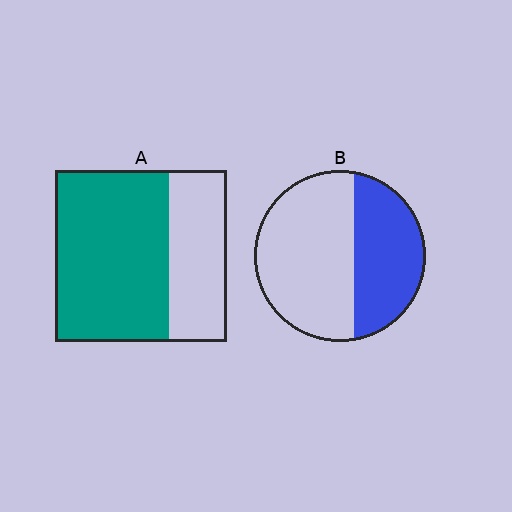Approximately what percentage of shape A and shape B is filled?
A is approximately 65% and B is approximately 40%.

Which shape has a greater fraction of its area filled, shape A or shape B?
Shape A.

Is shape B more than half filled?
No.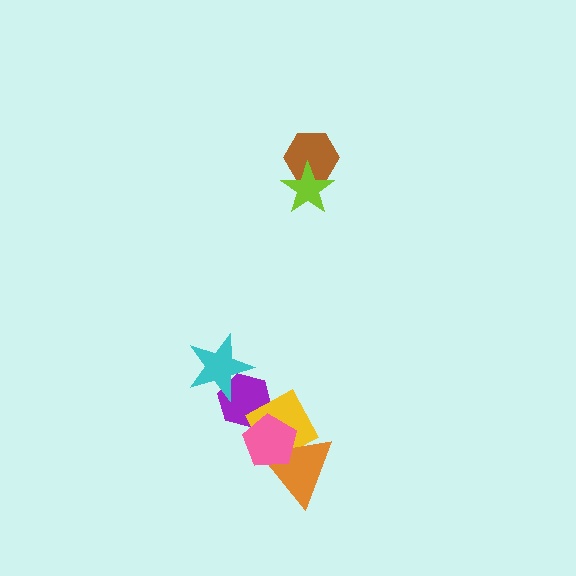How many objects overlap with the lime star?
1 object overlaps with the lime star.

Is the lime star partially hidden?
No, no other shape covers it.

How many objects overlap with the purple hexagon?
3 objects overlap with the purple hexagon.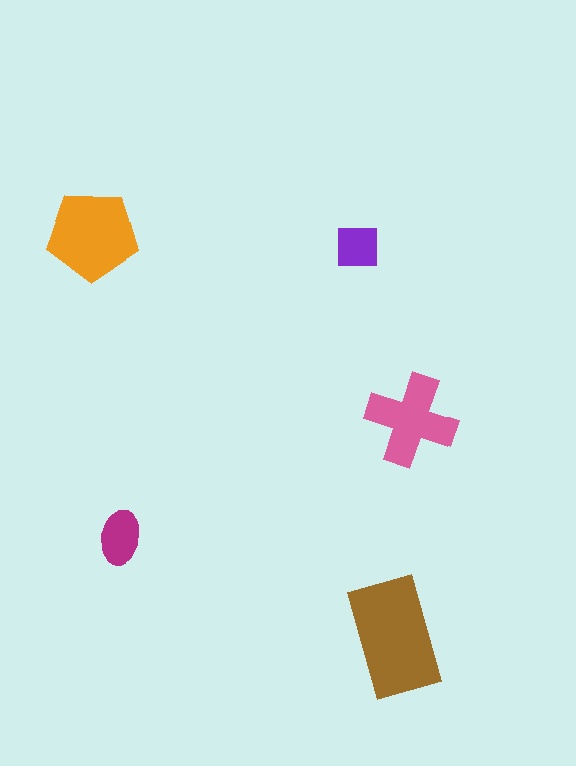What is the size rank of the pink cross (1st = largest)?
3rd.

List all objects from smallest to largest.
The purple square, the magenta ellipse, the pink cross, the orange pentagon, the brown rectangle.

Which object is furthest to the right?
The pink cross is rightmost.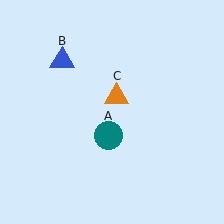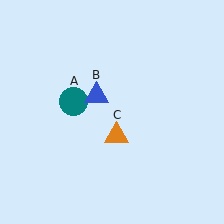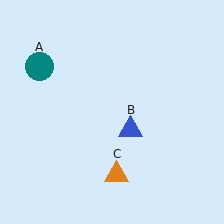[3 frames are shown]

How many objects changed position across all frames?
3 objects changed position: teal circle (object A), blue triangle (object B), orange triangle (object C).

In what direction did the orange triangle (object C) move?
The orange triangle (object C) moved down.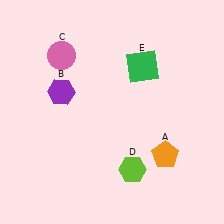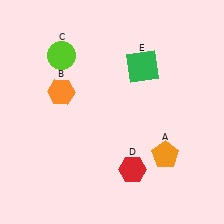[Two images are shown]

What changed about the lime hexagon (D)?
In Image 1, D is lime. In Image 2, it changed to red.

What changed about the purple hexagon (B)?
In Image 1, B is purple. In Image 2, it changed to orange.